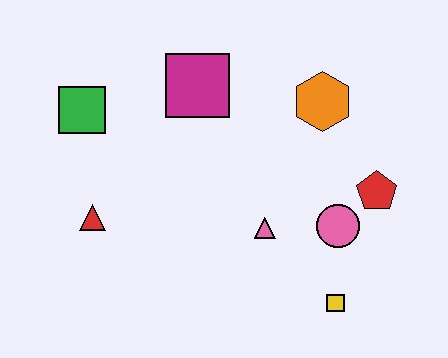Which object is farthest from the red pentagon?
The green square is farthest from the red pentagon.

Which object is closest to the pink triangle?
The pink circle is closest to the pink triangle.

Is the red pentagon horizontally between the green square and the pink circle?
No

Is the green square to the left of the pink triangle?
Yes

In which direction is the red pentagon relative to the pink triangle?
The red pentagon is to the right of the pink triangle.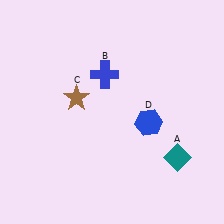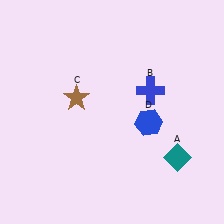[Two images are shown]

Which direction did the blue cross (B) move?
The blue cross (B) moved right.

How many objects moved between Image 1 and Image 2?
1 object moved between the two images.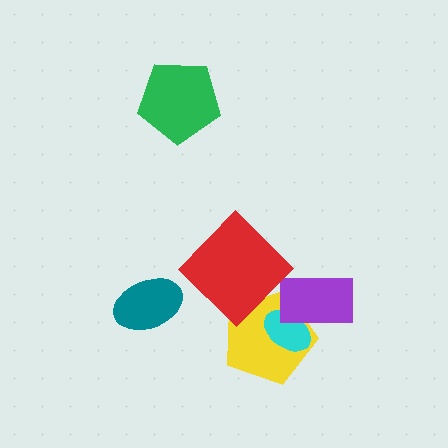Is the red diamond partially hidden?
No, no other shape covers it.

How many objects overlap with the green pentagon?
0 objects overlap with the green pentagon.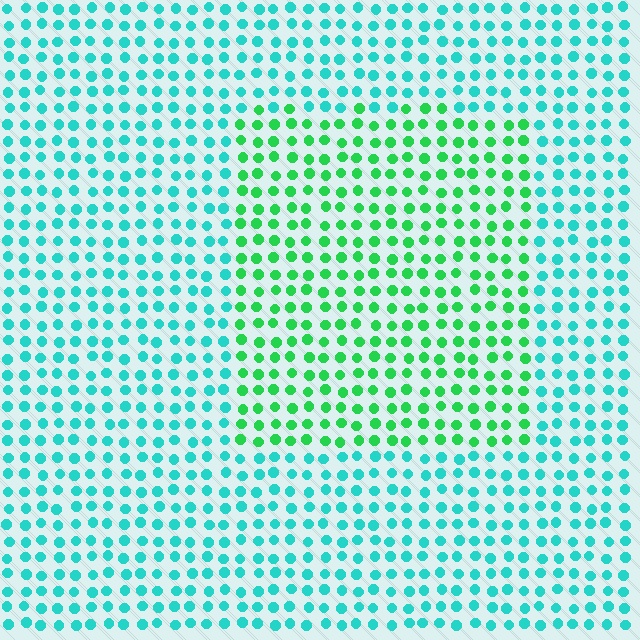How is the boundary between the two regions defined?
The boundary is defined purely by a slight shift in hue (about 42 degrees). Spacing, size, and orientation are identical on both sides.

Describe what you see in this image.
The image is filled with small cyan elements in a uniform arrangement. A rectangle-shaped region is visible where the elements are tinted to a slightly different hue, forming a subtle color boundary.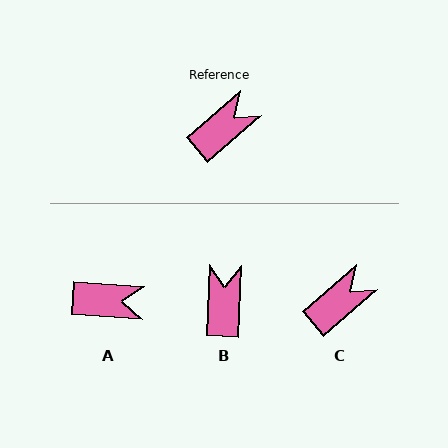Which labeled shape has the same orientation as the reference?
C.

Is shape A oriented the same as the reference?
No, it is off by about 45 degrees.